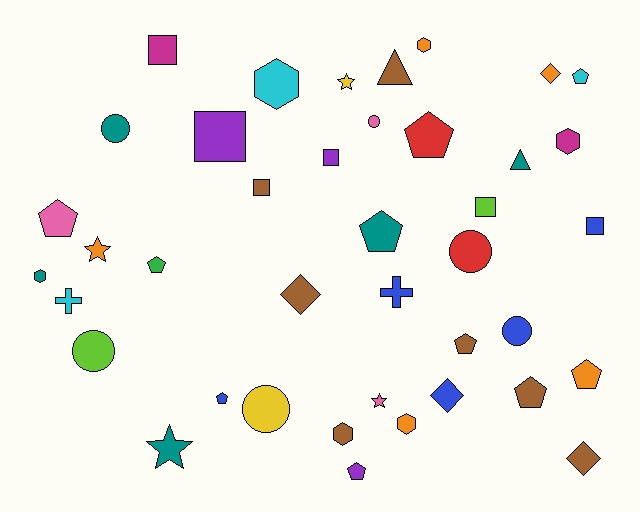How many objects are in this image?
There are 40 objects.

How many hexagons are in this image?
There are 6 hexagons.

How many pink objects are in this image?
There are 3 pink objects.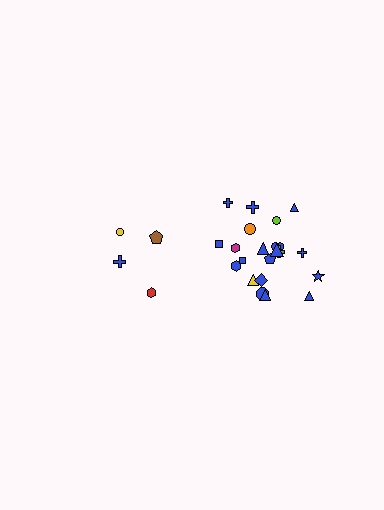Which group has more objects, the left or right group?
The right group.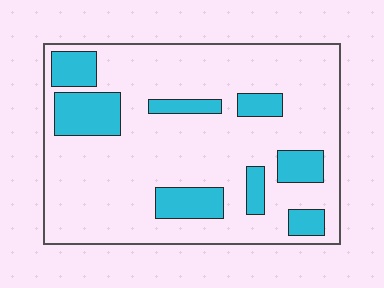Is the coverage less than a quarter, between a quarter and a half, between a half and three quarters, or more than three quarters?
Less than a quarter.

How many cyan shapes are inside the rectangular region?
8.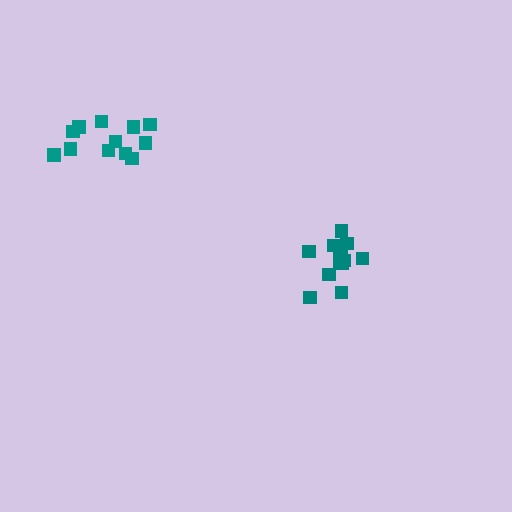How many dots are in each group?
Group 1: 13 dots, Group 2: 12 dots (25 total).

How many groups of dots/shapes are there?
There are 2 groups.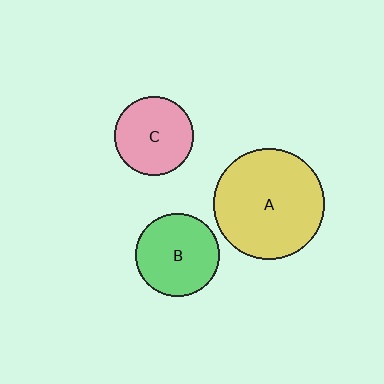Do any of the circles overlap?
No, none of the circles overlap.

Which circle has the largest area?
Circle A (yellow).